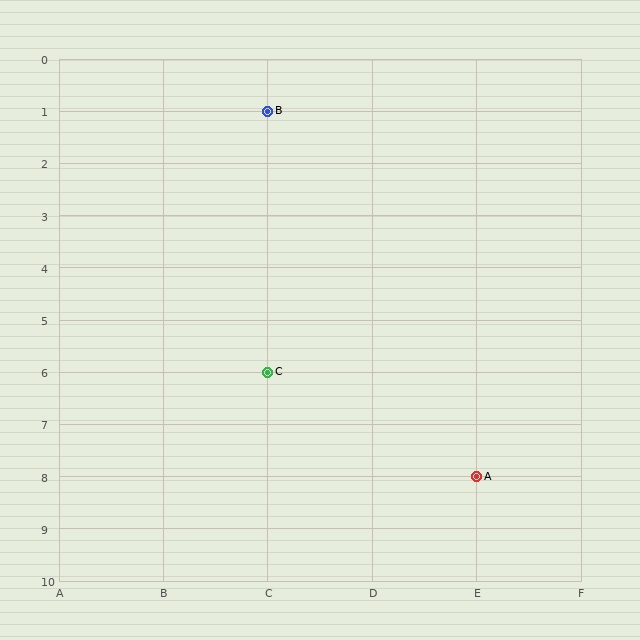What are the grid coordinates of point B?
Point B is at grid coordinates (C, 1).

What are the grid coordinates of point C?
Point C is at grid coordinates (C, 6).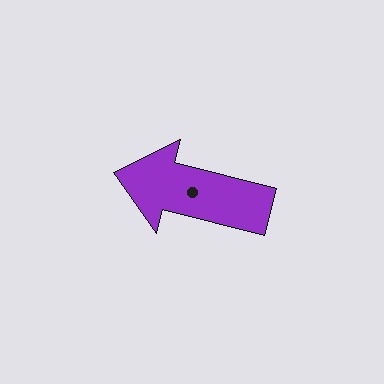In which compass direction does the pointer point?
West.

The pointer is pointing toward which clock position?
Roughly 9 o'clock.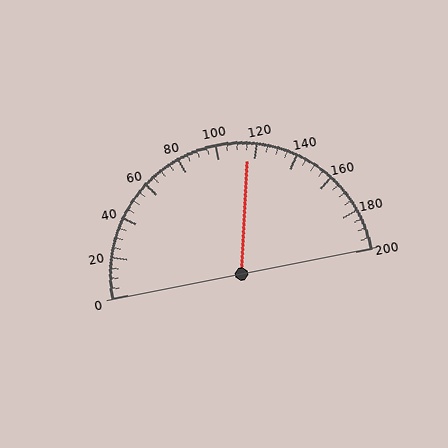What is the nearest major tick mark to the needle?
The nearest major tick mark is 120.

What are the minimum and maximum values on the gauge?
The gauge ranges from 0 to 200.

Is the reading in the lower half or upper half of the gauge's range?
The reading is in the upper half of the range (0 to 200).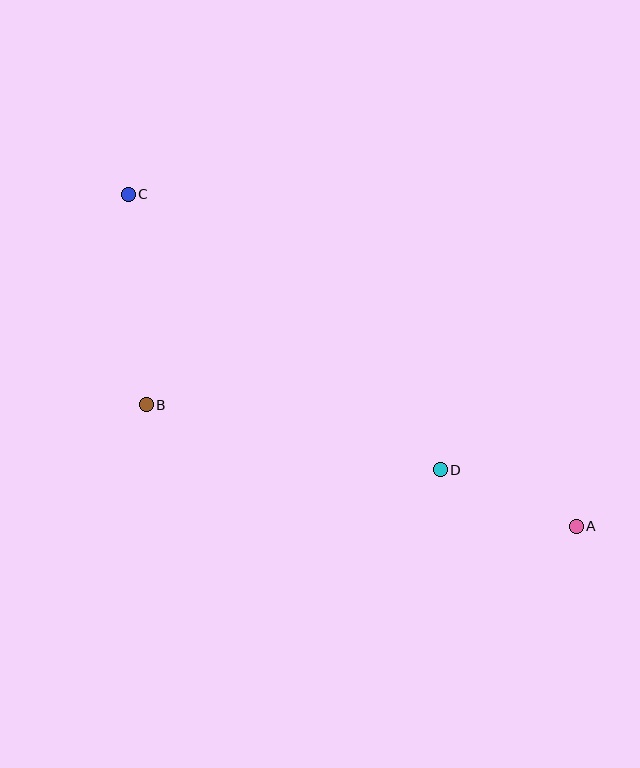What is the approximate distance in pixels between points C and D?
The distance between C and D is approximately 416 pixels.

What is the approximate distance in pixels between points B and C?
The distance between B and C is approximately 211 pixels.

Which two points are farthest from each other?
Points A and C are farthest from each other.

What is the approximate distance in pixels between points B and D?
The distance between B and D is approximately 301 pixels.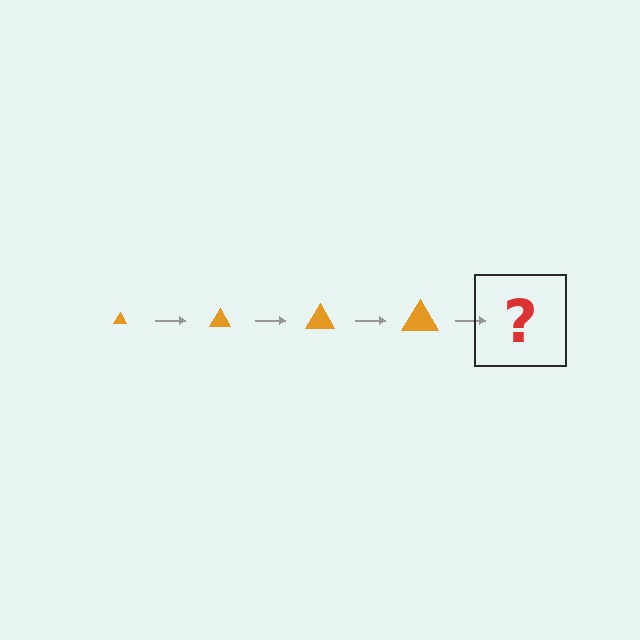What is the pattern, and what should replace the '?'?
The pattern is that the triangle gets progressively larger each step. The '?' should be an orange triangle, larger than the previous one.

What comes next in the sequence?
The next element should be an orange triangle, larger than the previous one.